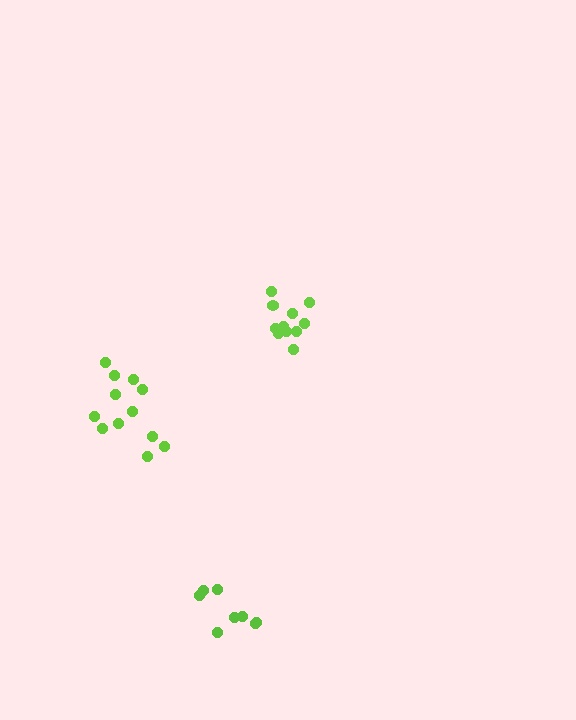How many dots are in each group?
Group 1: 11 dots, Group 2: 8 dots, Group 3: 12 dots (31 total).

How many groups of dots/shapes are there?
There are 3 groups.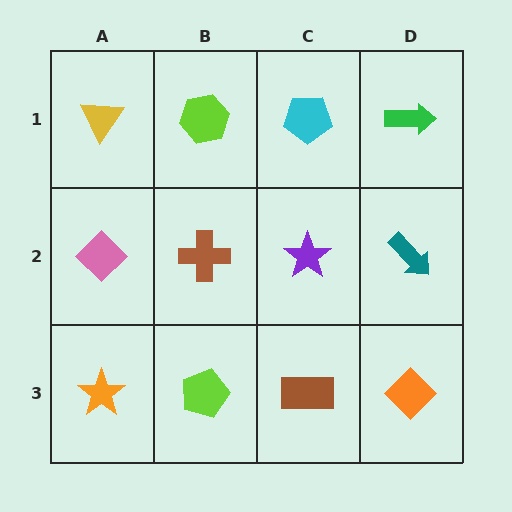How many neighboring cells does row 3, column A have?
2.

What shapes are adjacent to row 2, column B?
A lime hexagon (row 1, column B), a lime pentagon (row 3, column B), a pink diamond (row 2, column A), a purple star (row 2, column C).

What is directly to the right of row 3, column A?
A lime pentagon.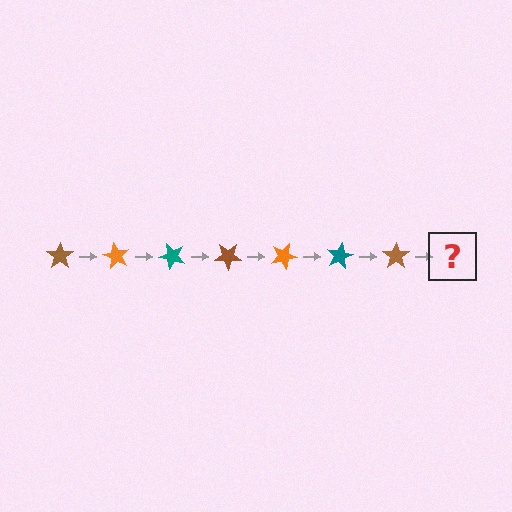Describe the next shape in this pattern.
It should be an orange star, rotated 420 degrees from the start.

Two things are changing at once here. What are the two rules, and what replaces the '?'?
The two rules are that it rotates 60 degrees each step and the color cycles through brown, orange, and teal. The '?' should be an orange star, rotated 420 degrees from the start.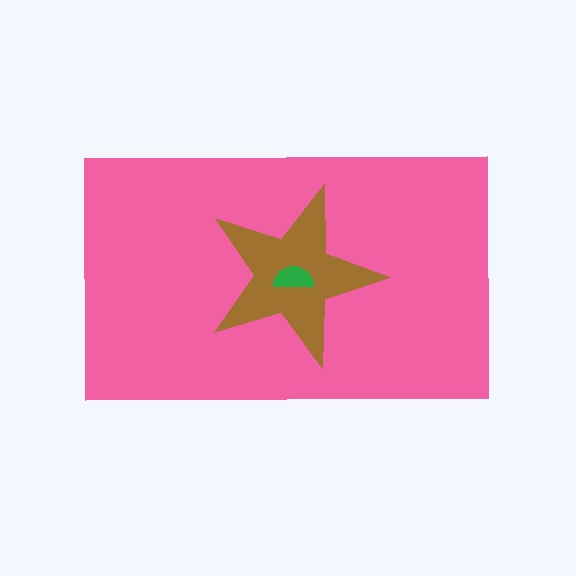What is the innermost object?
The green semicircle.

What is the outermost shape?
The pink rectangle.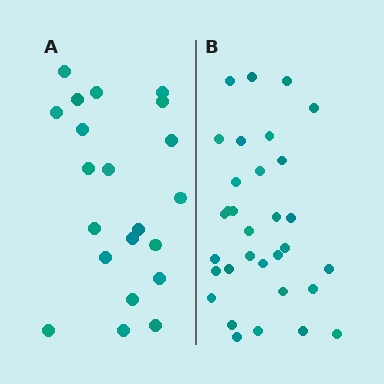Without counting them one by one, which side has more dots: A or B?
Region B (the right region) has more dots.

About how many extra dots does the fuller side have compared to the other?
Region B has roughly 12 or so more dots than region A.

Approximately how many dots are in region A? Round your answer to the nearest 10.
About 20 dots. (The exact count is 21, which rounds to 20.)